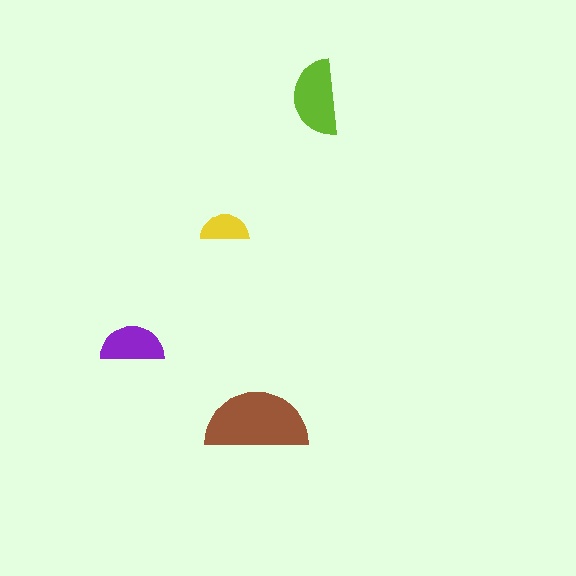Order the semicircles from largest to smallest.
the brown one, the lime one, the purple one, the yellow one.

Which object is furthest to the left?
The purple semicircle is leftmost.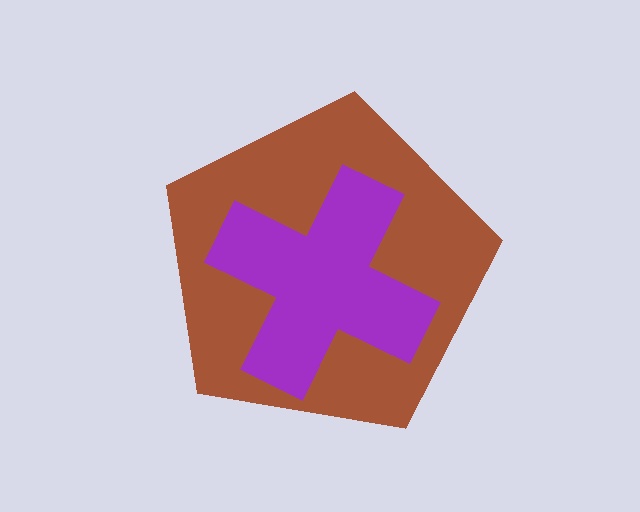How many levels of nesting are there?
2.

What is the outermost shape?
The brown pentagon.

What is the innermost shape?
The purple cross.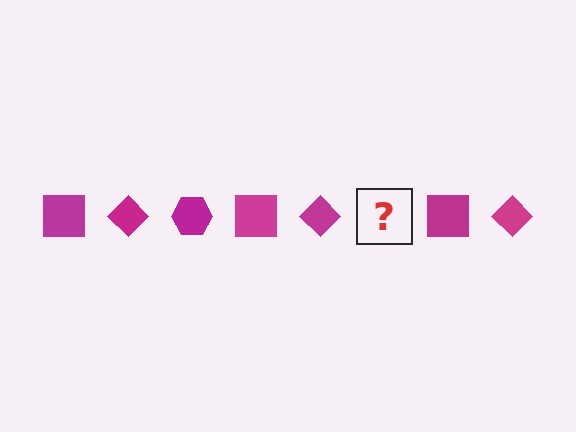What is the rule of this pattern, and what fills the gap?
The rule is that the pattern cycles through square, diamond, hexagon shapes in magenta. The gap should be filled with a magenta hexagon.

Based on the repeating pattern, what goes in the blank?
The blank should be a magenta hexagon.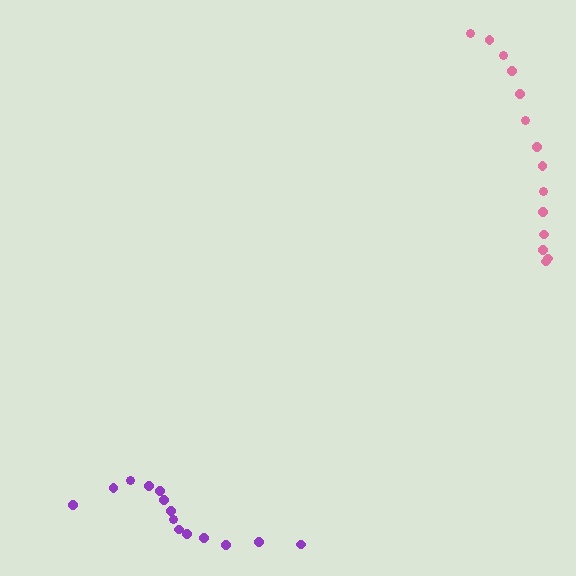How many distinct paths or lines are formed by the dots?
There are 2 distinct paths.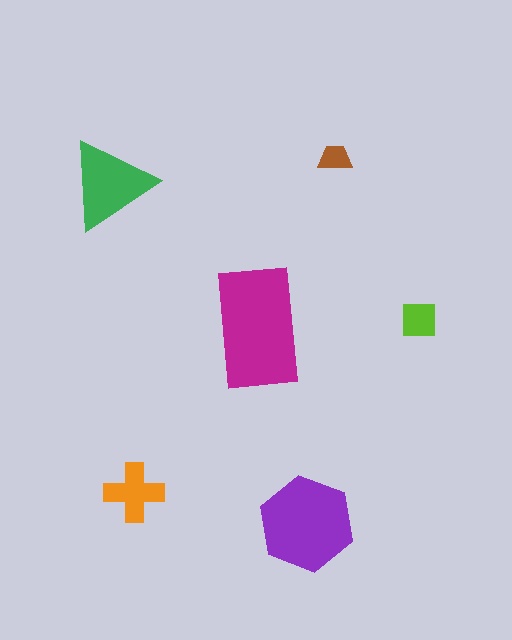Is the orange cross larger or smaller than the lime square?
Larger.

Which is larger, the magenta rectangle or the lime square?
The magenta rectangle.